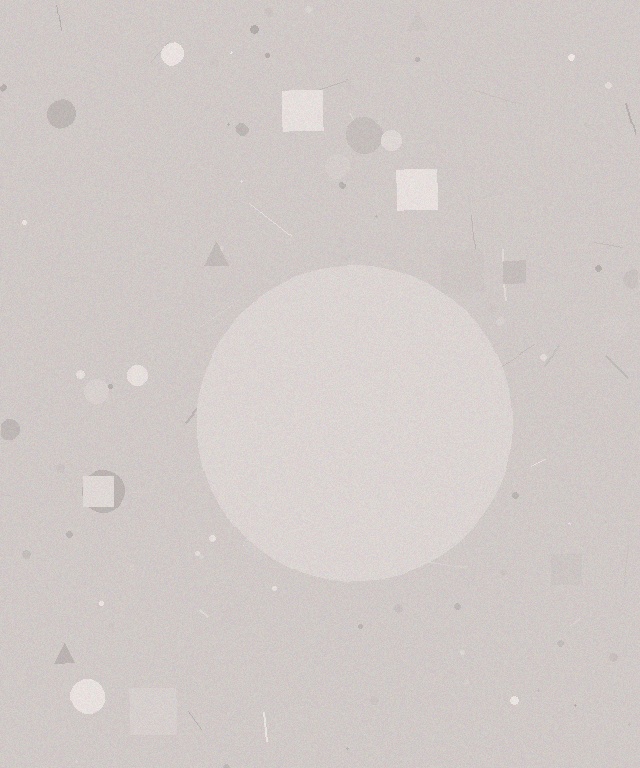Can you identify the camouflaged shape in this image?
The camouflaged shape is a circle.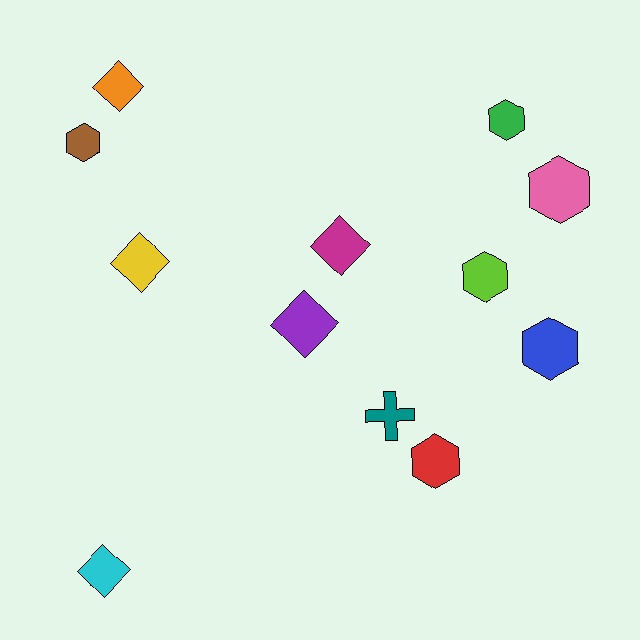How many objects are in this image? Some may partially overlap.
There are 12 objects.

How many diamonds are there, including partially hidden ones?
There are 5 diamonds.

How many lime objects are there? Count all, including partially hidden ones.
There is 1 lime object.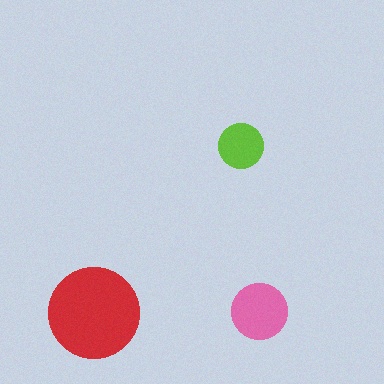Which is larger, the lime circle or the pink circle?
The pink one.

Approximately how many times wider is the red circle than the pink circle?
About 1.5 times wider.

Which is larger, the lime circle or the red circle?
The red one.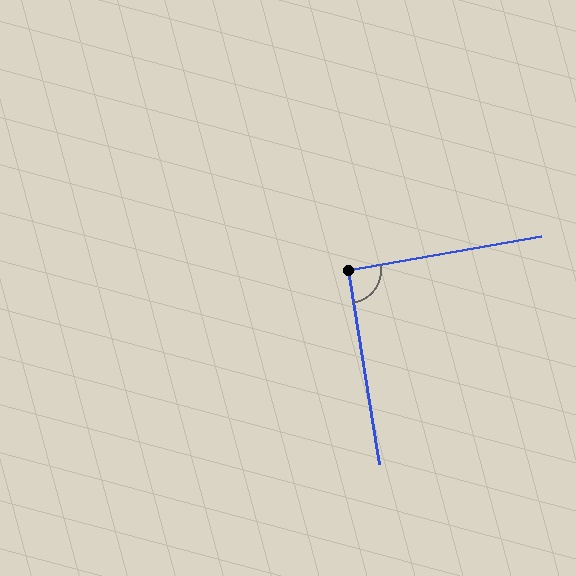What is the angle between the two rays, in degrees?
Approximately 91 degrees.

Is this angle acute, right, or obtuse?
It is approximately a right angle.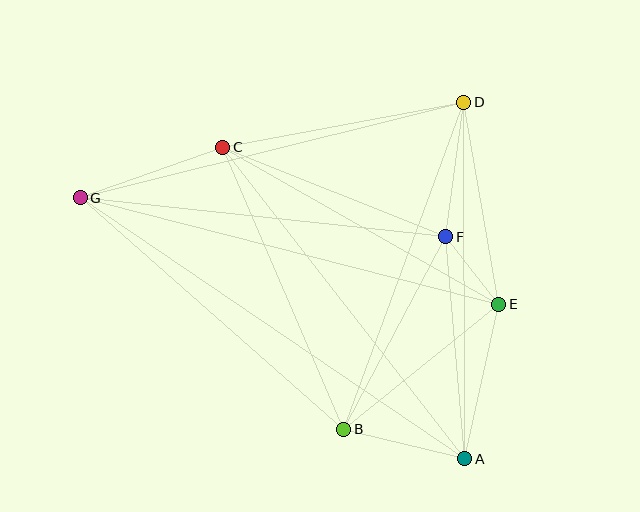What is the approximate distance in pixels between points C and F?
The distance between C and F is approximately 240 pixels.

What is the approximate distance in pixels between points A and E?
The distance between A and E is approximately 158 pixels.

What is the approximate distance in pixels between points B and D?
The distance between B and D is approximately 348 pixels.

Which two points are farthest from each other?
Points A and G are farthest from each other.